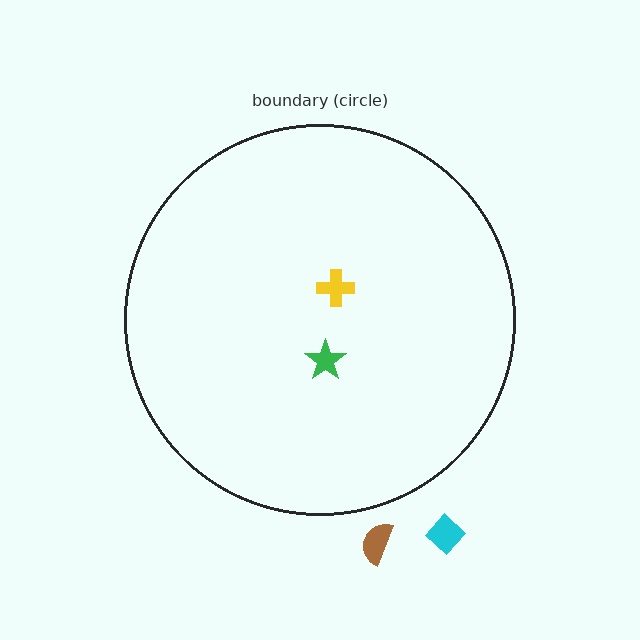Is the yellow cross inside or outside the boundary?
Inside.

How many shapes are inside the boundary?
2 inside, 2 outside.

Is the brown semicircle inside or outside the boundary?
Outside.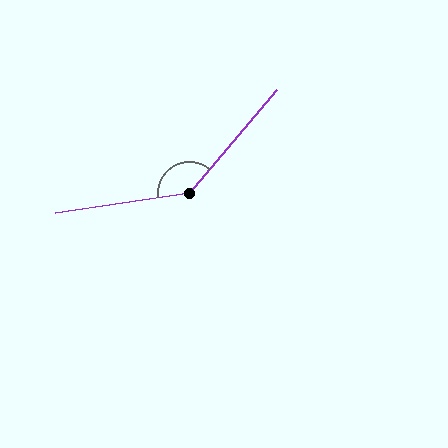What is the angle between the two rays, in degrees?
Approximately 139 degrees.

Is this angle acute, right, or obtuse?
It is obtuse.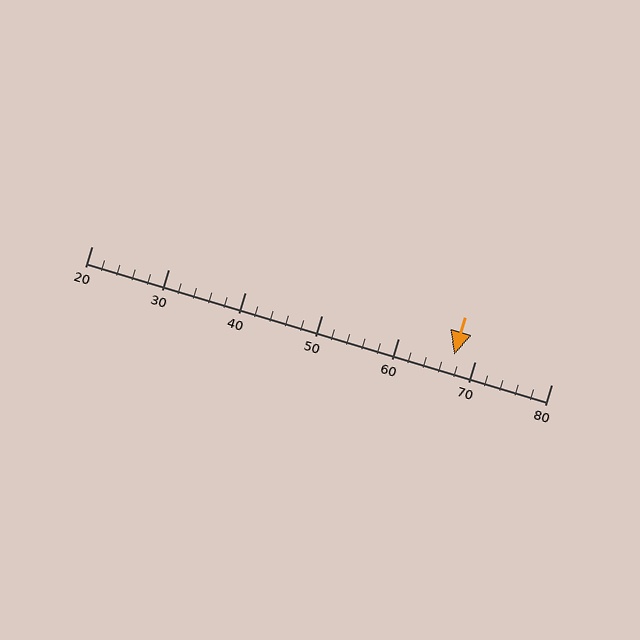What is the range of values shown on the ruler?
The ruler shows values from 20 to 80.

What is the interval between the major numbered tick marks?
The major tick marks are spaced 10 units apart.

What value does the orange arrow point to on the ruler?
The orange arrow points to approximately 67.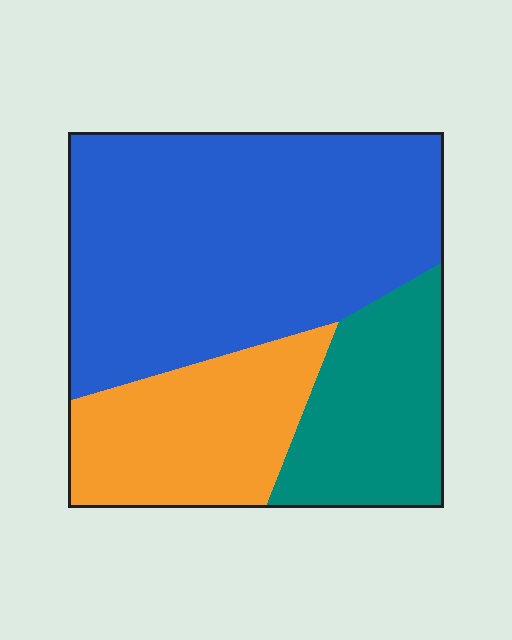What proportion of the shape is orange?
Orange takes up about one quarter (1/4) of the shape.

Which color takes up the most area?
Blue, at roughly 55%.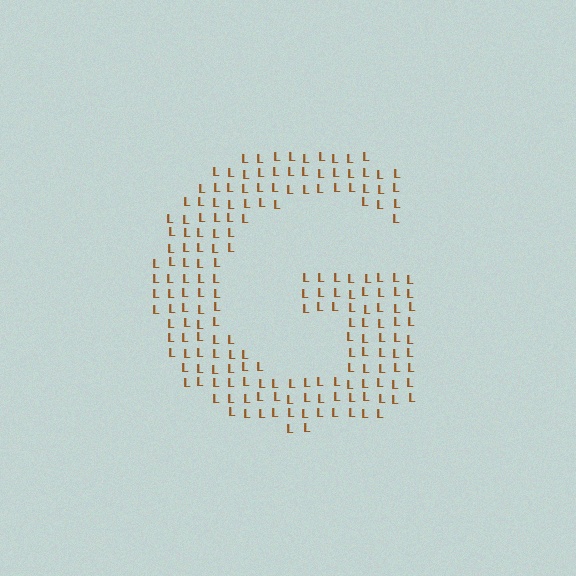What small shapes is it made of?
It is made of small letter L's.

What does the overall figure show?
The overall figure shows the letter G.